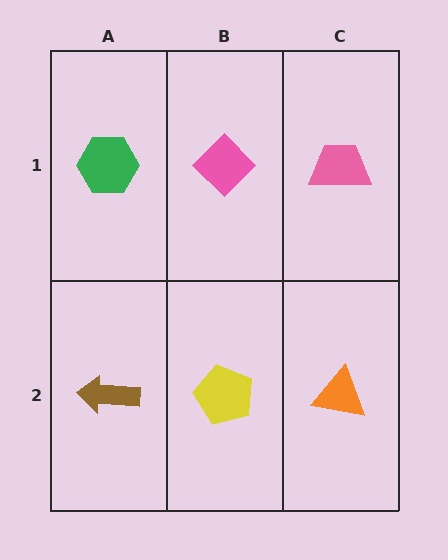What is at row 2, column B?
A yellow pentagon.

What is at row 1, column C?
A pink trapezoid.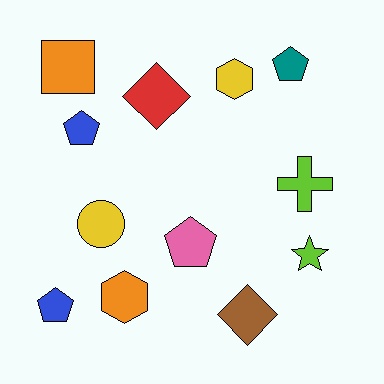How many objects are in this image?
There are 12 objects.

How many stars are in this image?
There is 1 star.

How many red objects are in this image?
There is 1 red object.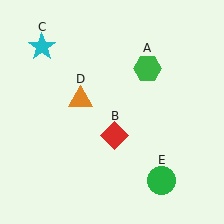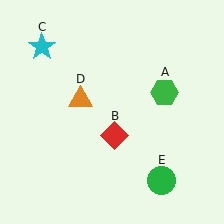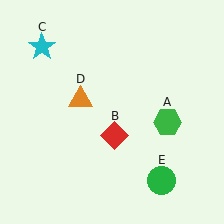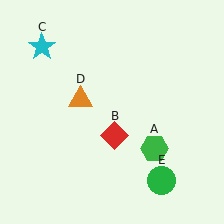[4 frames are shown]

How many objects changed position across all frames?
1 object changed position: green hexagon (object A).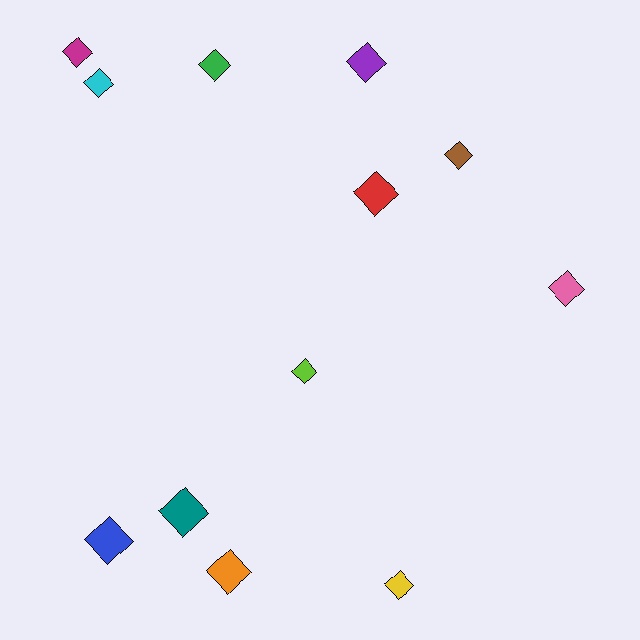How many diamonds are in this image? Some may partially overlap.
There are 12 diamonds.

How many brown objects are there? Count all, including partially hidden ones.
There is 1 brown object.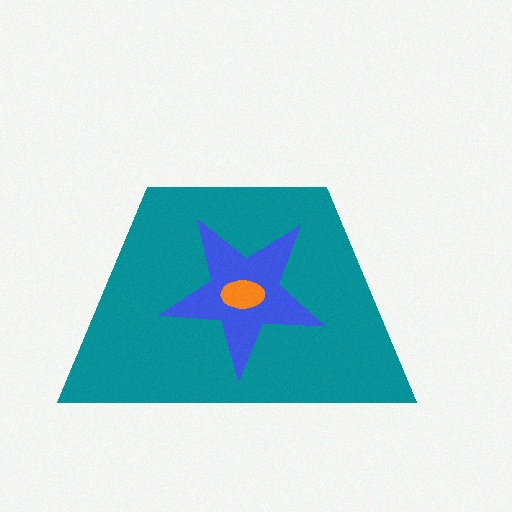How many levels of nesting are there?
3.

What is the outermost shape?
The teal trapezoid.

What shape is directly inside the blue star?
The orange ellipse.